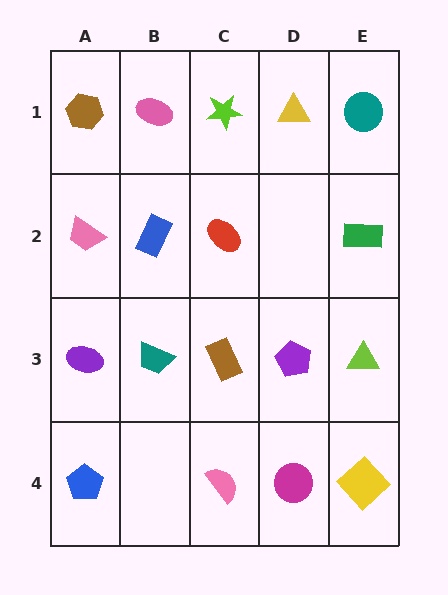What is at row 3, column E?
A lime triangle.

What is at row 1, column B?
A pink ellipse.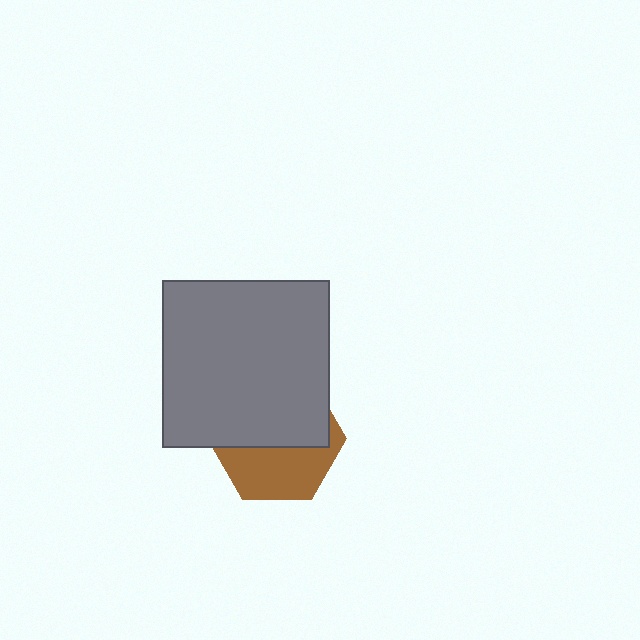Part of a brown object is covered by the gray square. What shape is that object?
It is a hexagon.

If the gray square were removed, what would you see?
You would see the complete brown hexagon.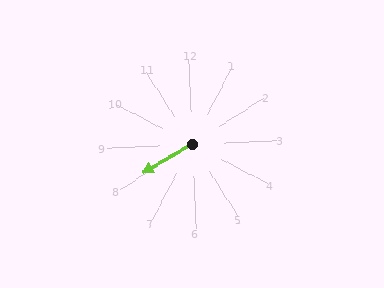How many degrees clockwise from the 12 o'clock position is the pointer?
Approximately 243 degrees.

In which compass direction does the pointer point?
Southwest.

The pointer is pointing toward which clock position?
Roughly 8 o'clock.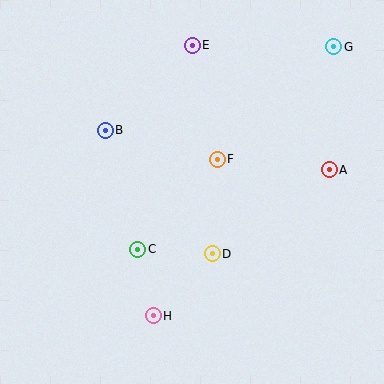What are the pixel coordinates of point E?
Point E is at (192, 45).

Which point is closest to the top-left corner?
Point B is closest to the top-left corner.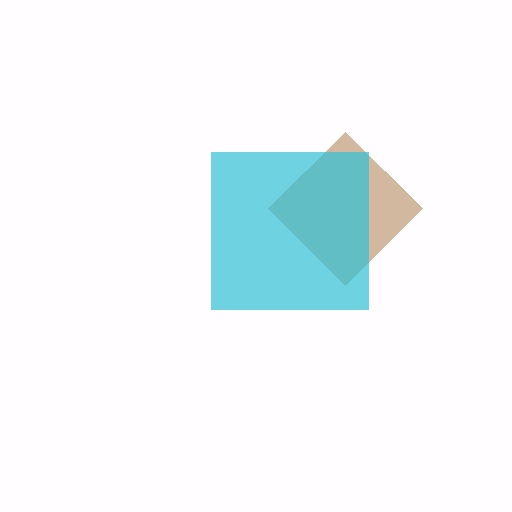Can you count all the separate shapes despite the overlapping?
Yes, there are 2 separate shapes.